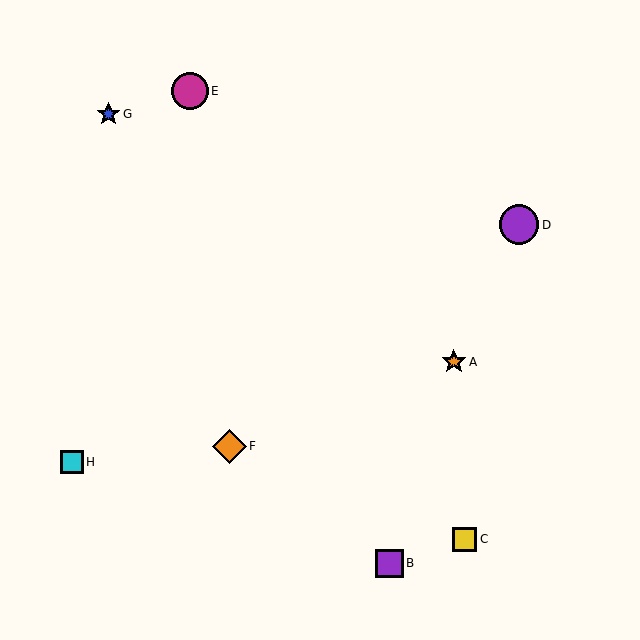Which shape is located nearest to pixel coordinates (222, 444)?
The orange diamond (labeled F) at (229, 446) is nearest to that location.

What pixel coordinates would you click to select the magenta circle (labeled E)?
Click at (190, 91) to select the magenta circle E.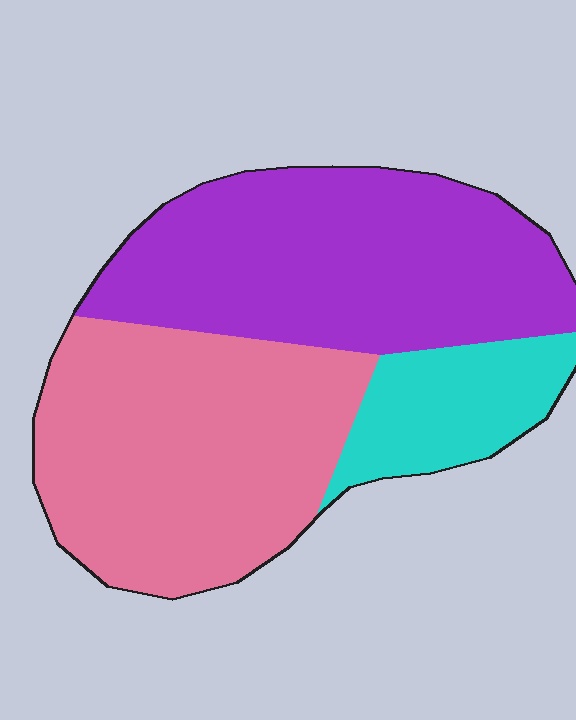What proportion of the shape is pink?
Pink covers around 45% of the shape.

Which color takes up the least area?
Cyan, at roughly 15%.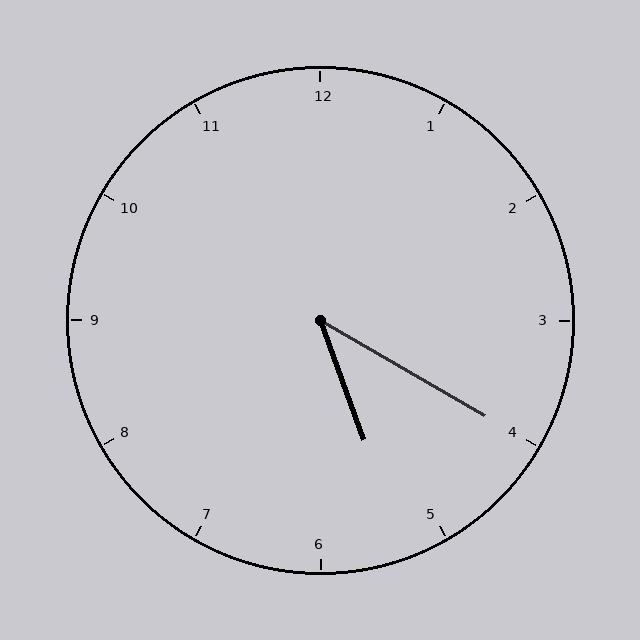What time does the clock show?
5:20.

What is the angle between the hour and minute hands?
Approximately 40 degrees.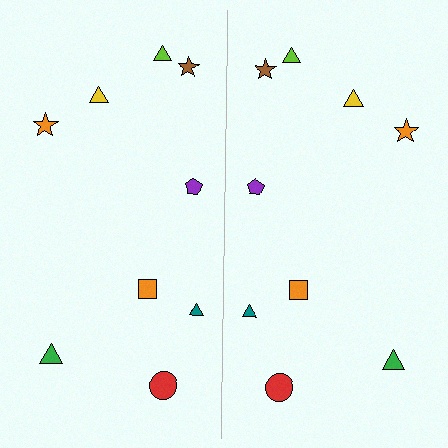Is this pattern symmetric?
Yes, this pattern has bilateral (reflection) symmetry.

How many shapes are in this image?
There are 18 shapes in this image.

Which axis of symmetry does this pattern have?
The pattern has a vertical axis of symmetry running through the center of the image.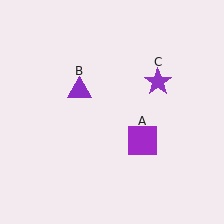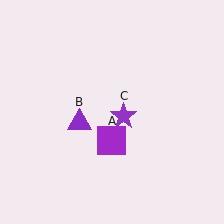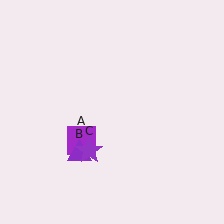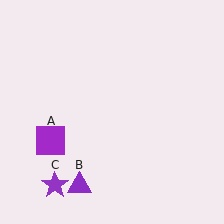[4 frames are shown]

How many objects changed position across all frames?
3 objects changed position: purple square (object A), purple triangle (object B), purple star (object C).